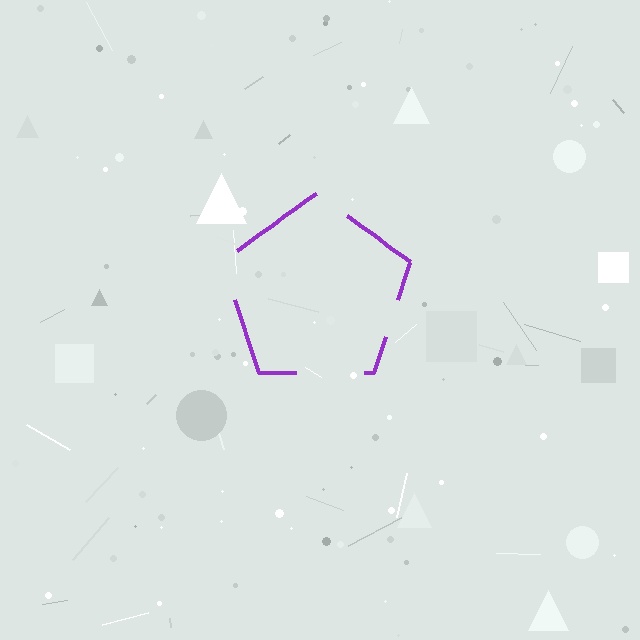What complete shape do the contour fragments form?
The contour fragments form a pentagon.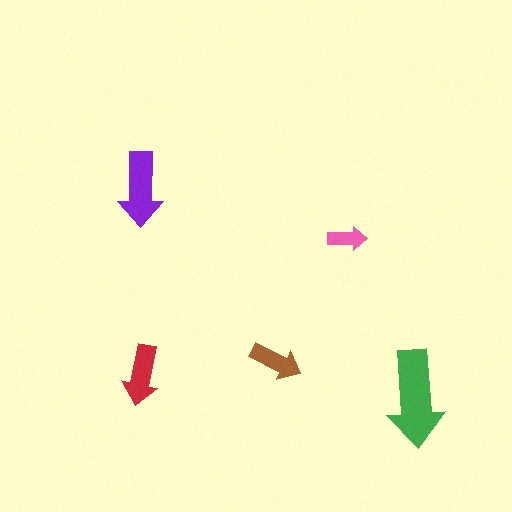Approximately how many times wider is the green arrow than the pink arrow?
About 2.5 times wider.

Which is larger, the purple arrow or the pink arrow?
The purple one.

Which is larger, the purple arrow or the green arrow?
The green one.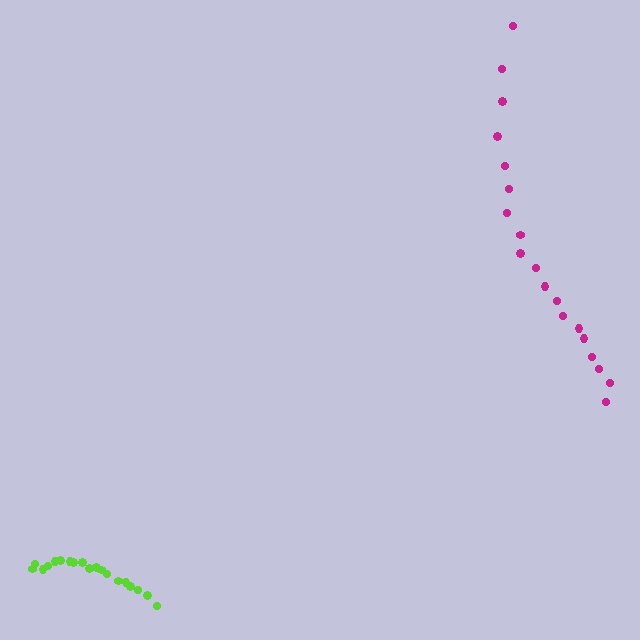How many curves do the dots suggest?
There are 2 distinct paths.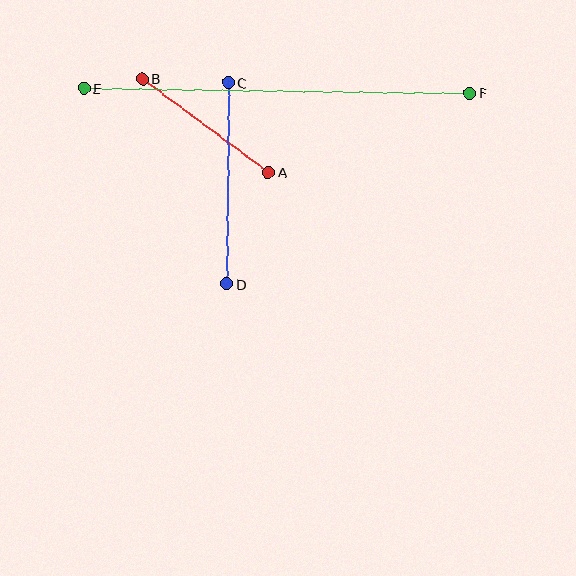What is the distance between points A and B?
The distance is approximately 157 pixels.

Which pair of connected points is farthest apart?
Points E and F are farthest apart.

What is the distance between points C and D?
The distance is approximately 201 pixels.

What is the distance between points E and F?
The distance is approximately 386 pixels.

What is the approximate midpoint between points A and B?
The midpoint is at approximately (206, 125) pixels.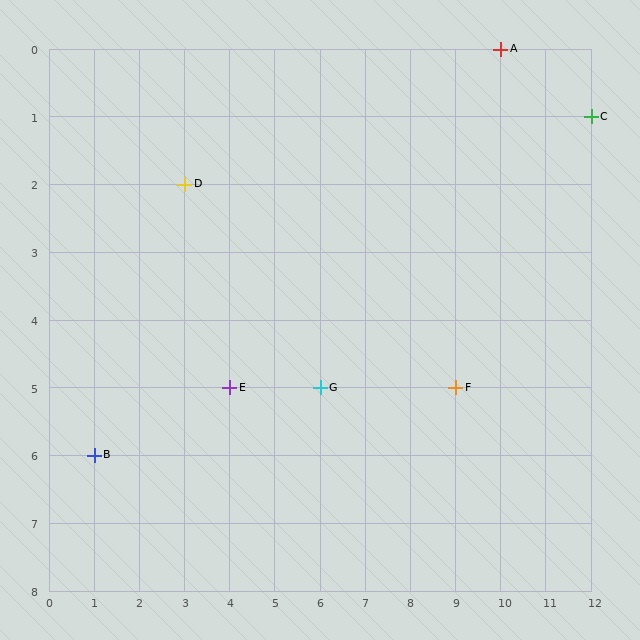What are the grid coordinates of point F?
Point F is at grid coordinates (9, 5).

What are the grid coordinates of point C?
Point C is at grid coordinates (12, 1).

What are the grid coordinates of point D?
Point D is at grid coordinates (3, 2).